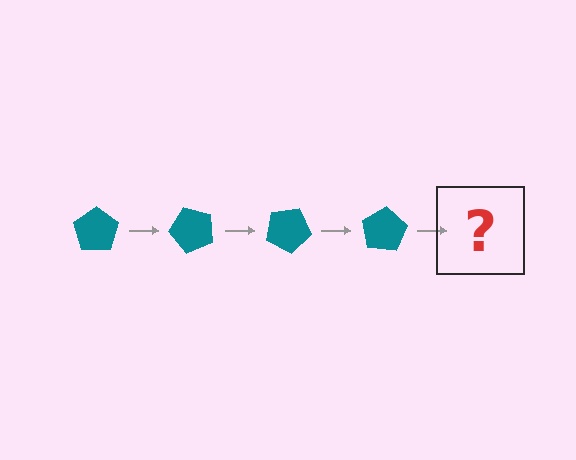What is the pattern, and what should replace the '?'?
The pattern is that the pentagon rotates 50 degrees each step. The '?' should be a teal pentagon rotated 200 degrees.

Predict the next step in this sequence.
The next step is a teal pentagon rotated 200 degrees.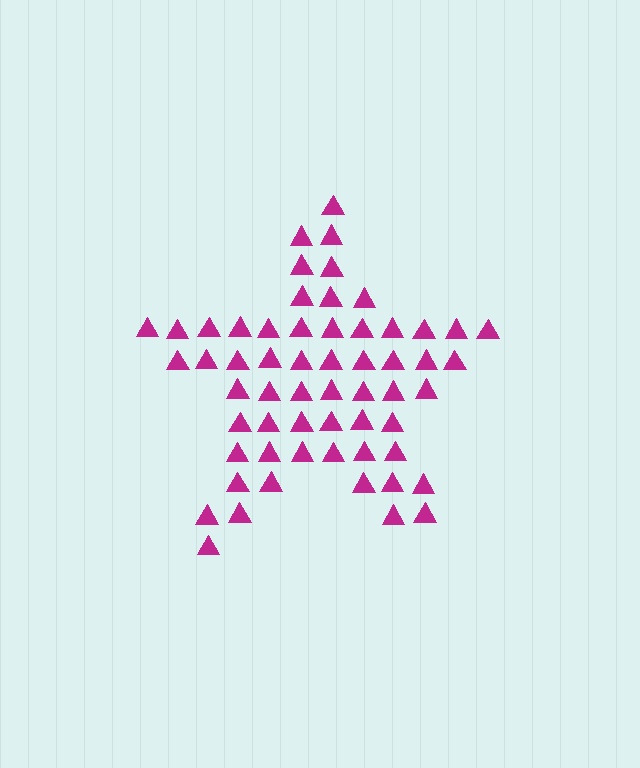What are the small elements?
The small elements are triangles.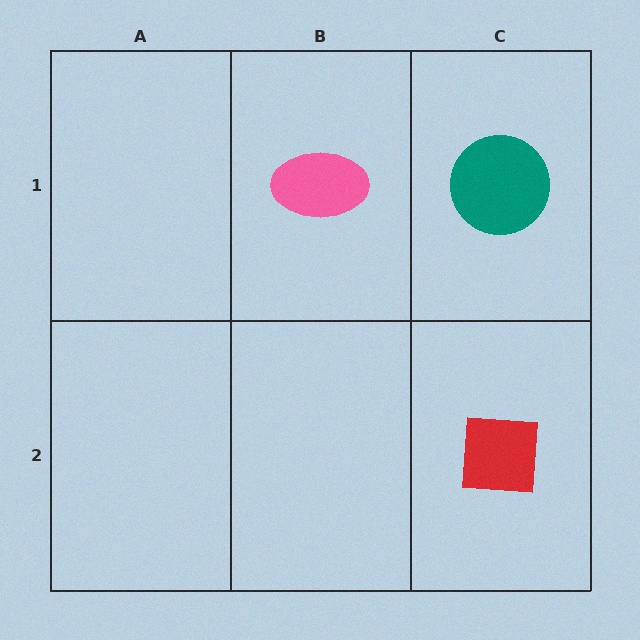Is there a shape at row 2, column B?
No, that cell is empty.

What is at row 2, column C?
A red square.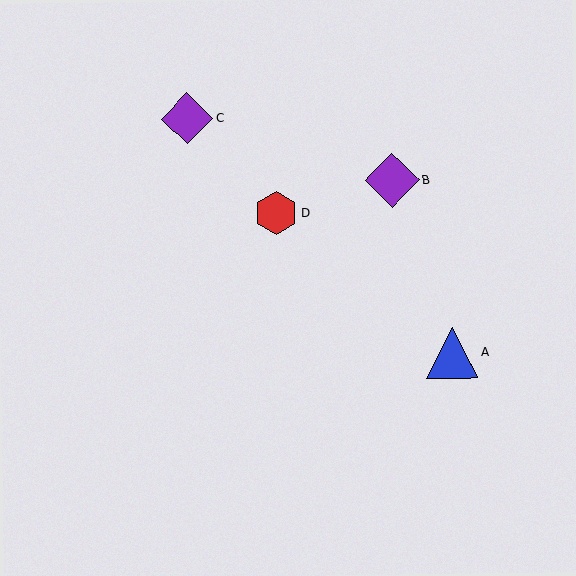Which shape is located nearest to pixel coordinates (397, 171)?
The purple diamond (labeled B) at (392, 180) is nearest to that location.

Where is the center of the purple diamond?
The center of the purple diamond is at (392, 180).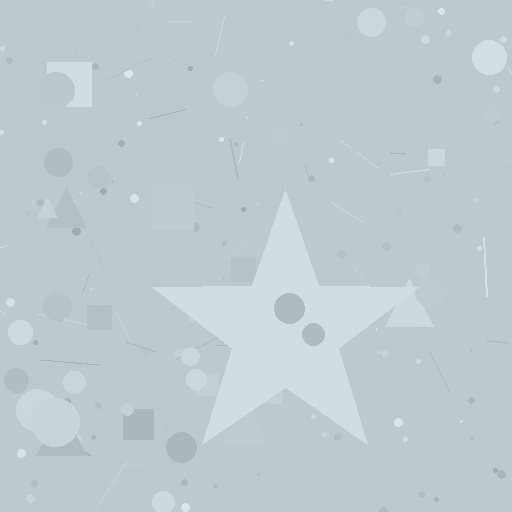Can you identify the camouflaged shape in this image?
The camouflaged shape is a star.